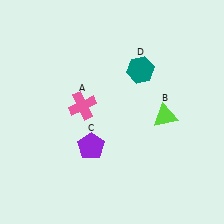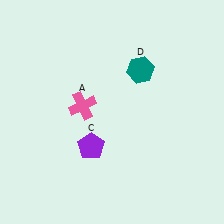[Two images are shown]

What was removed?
The lime triangle (B) was removed in Image 2.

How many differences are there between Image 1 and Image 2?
There is 1 difference between the two images.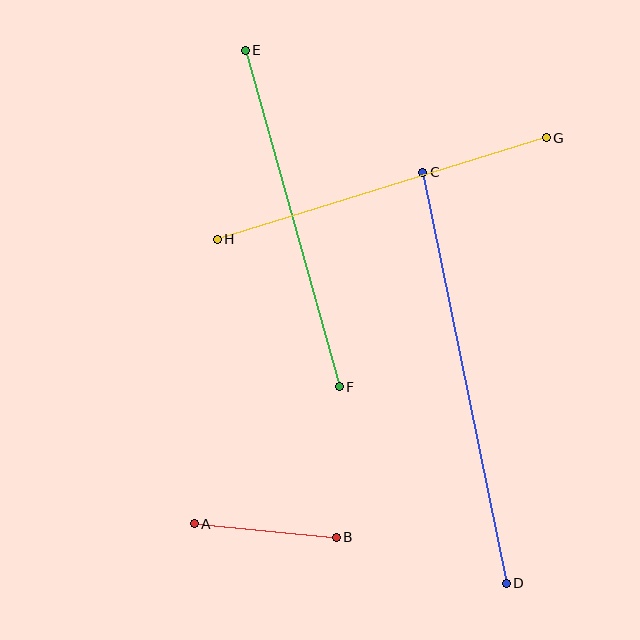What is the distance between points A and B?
The distance is approximately 143 pixels.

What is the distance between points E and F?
The distance is approximately 349 pixels.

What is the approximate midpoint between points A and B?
The midpoint is at approximately (265, 531) pixels.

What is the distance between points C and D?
The distance is approximately 419 pixels.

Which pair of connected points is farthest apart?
Points C and D are farthest apart.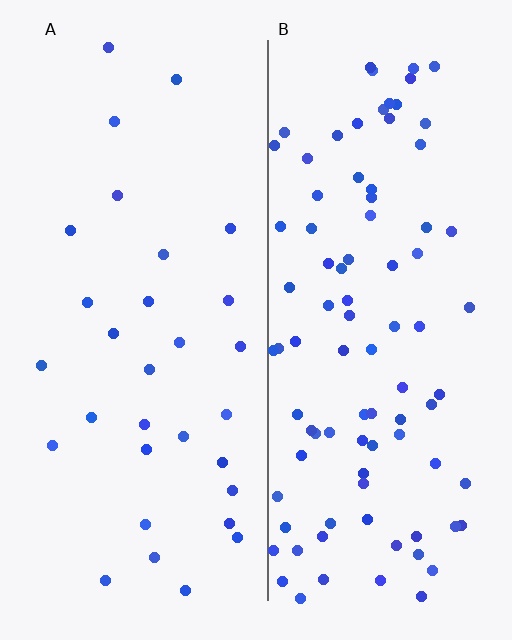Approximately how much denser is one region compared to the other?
Approximately 3.0× — region B over region A.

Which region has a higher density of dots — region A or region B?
B (the right).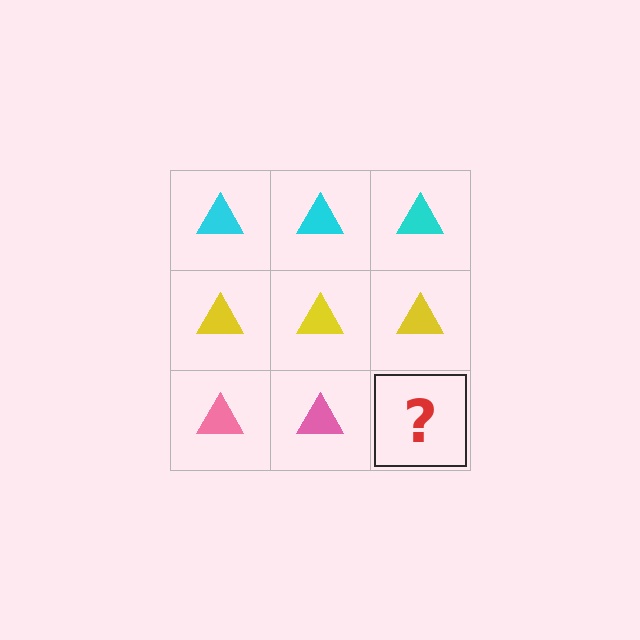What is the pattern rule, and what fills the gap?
The rule is that each row has a consistent color. The gap should be filled with a pink triangle.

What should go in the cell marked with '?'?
The missing cell should contain a pink triangle.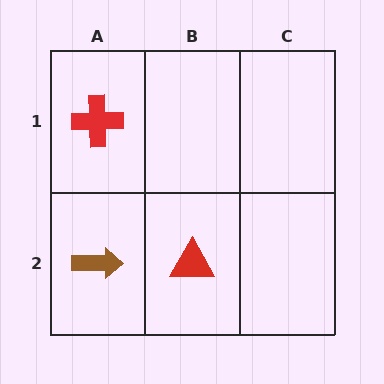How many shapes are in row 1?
1 shape.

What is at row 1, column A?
A red cross.